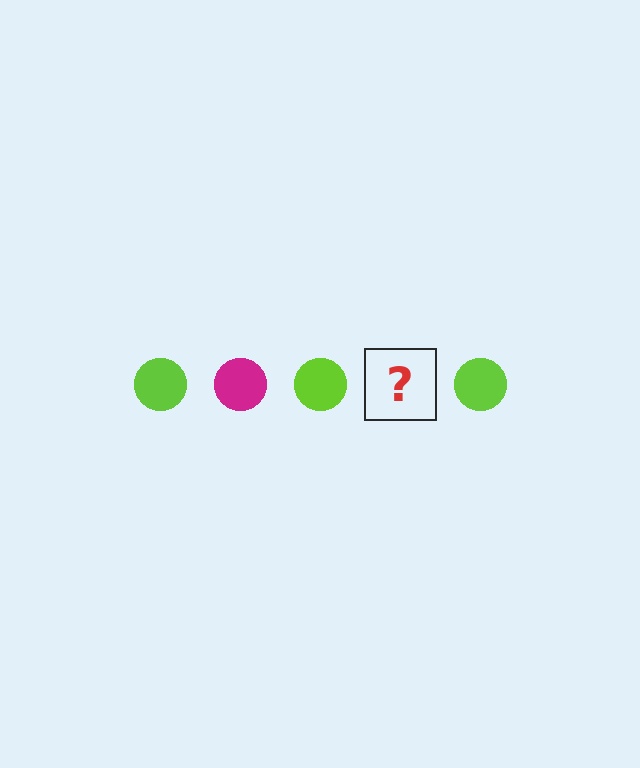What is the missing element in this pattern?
The missing element is a magenta circle.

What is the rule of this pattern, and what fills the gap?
The rule is that the pattern cycles through lime, magenta circles. The gap should be filled with a magenta circle.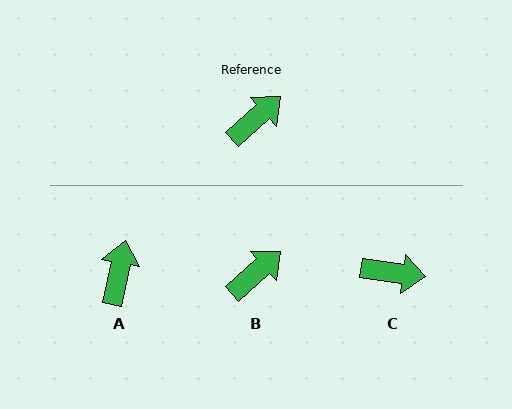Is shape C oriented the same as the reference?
No, it is off by about 49 degrees.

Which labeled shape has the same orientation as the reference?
B.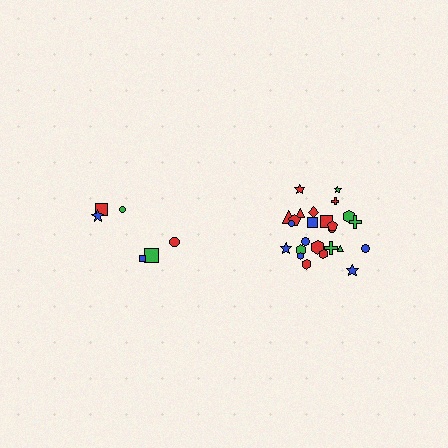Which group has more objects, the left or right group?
The right group.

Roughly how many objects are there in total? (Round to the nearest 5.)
Roughly 30 objects in total.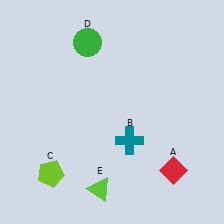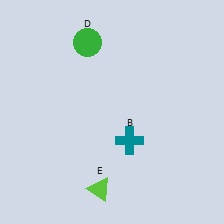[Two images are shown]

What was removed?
The red diamond (A), the lime pentagon (C) were removed in Image 2.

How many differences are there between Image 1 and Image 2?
There are 2 differences between the two images.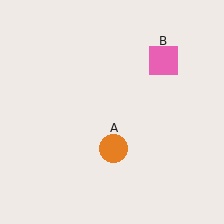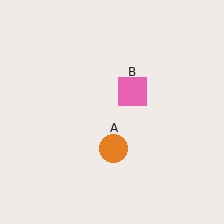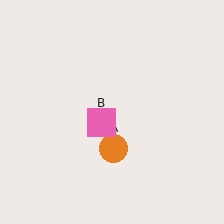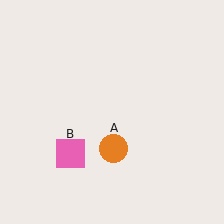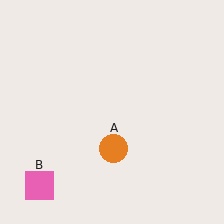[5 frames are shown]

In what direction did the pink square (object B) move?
The pink square (object B) moved down and to the left.